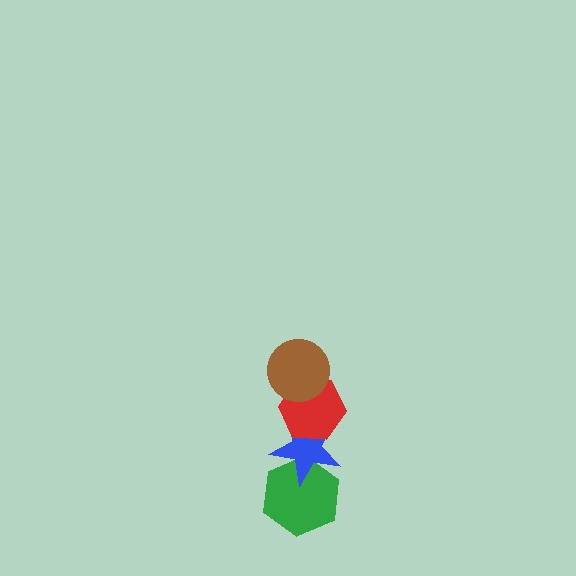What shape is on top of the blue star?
The red hexagon is on top of the blue star.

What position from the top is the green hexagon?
The green hexagon is 4th from the top.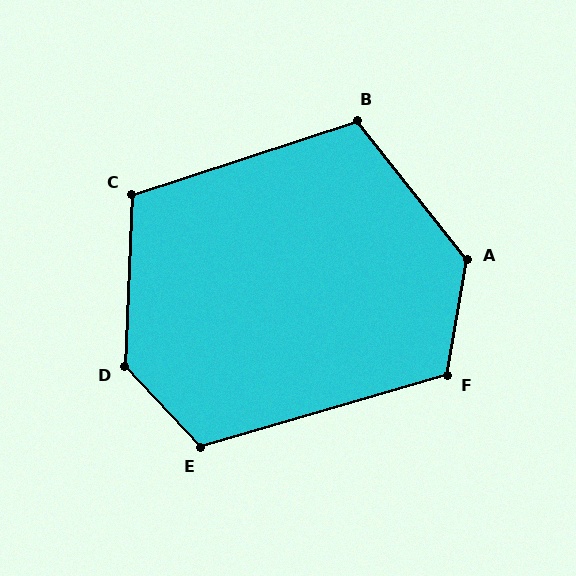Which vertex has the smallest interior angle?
B, at approximately 110 degrees.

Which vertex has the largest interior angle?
D, at approximately 134 degrees.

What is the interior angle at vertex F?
Approximately 116 degrees (obtuse).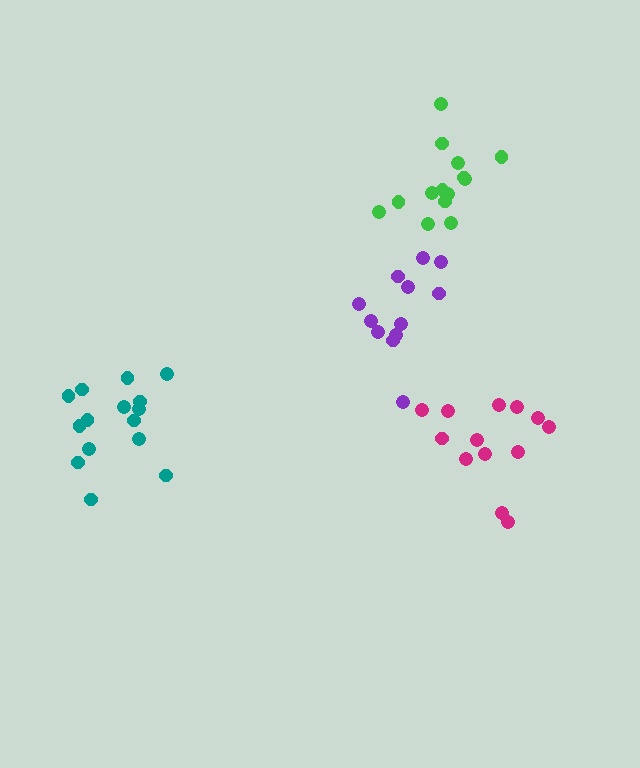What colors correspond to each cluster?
The clusters are colored: teal, green, purple, magenta.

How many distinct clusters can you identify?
There are 4 distinct clusters.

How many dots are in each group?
Group 1: 15 dots, Group 2: 14 dots, Group 3: 12 dots, Group 4: 13 dots (54 total).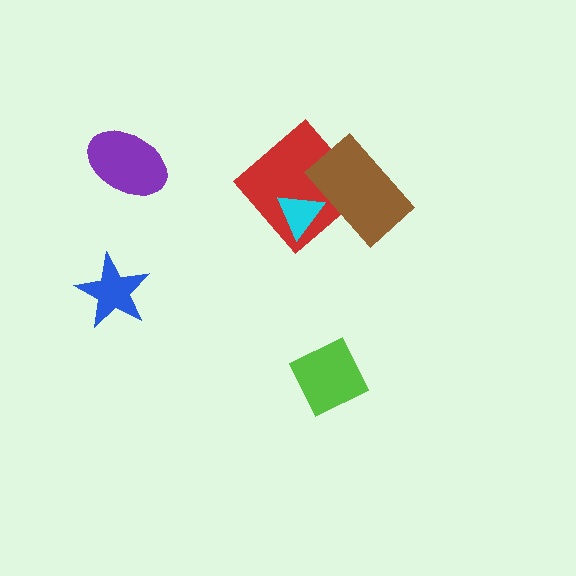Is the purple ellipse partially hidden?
No, no other shape covers it.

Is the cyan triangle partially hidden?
Yes, it is partially covered by another shape.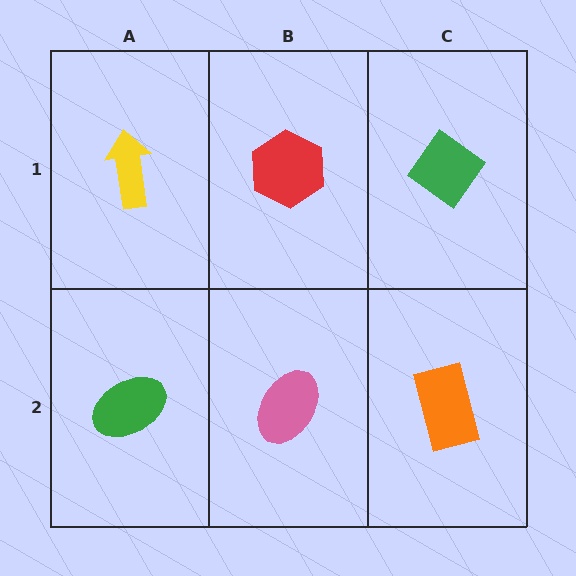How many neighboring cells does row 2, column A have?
2.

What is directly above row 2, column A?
A yellow arrow.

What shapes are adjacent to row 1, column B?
A pink ellipse (row 2, column B), a yellow arrow (row 1, column A), a green diamond (row 1, column C).